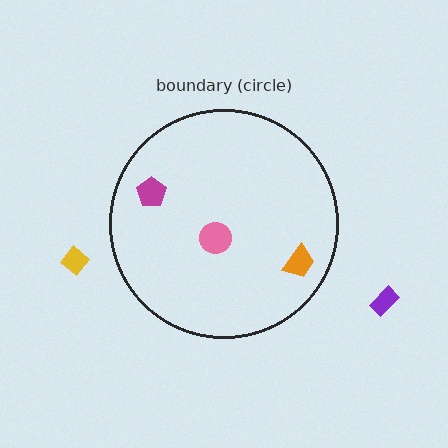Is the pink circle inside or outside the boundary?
Inside.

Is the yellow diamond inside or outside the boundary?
Outside.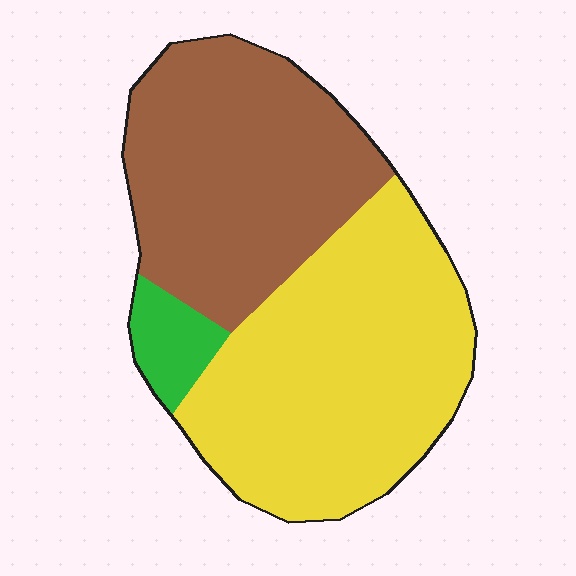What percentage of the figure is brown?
Brown covers 43% of the figure.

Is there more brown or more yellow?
Yellow.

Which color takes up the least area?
Green, at roughly 5%.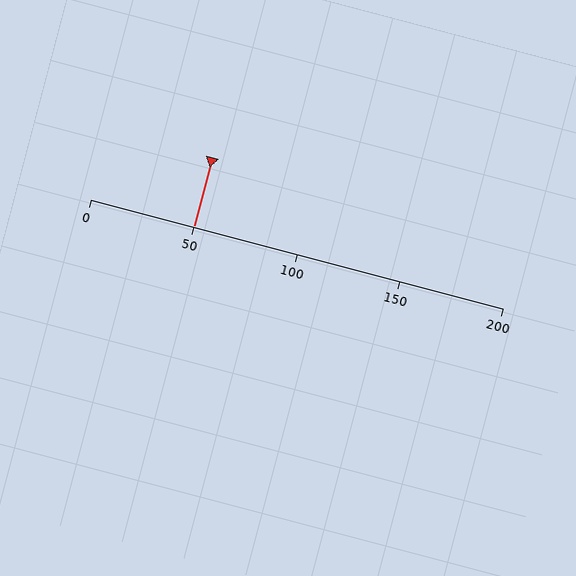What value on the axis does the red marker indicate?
The marker indicates approximately 50.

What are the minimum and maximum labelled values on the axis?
The axis runs from 0 to 200.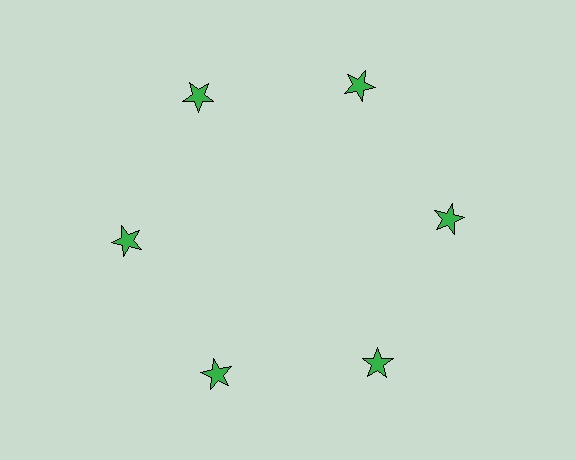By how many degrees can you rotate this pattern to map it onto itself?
The pattern maps onto itself every 60 degrees of rotation.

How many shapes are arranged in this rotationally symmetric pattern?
There are 6 shapes, arranged in 6 groups of 1.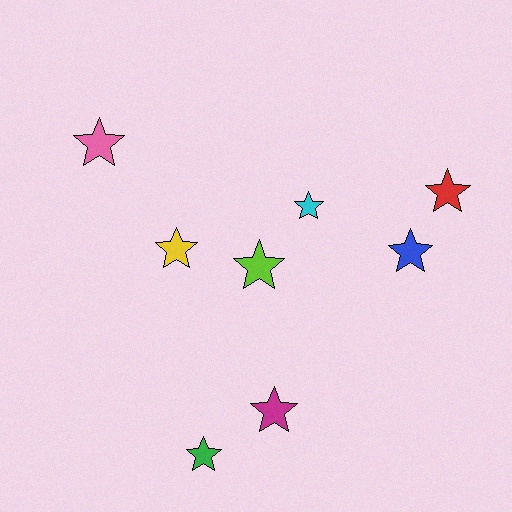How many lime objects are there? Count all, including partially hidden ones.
There is 1 lime object.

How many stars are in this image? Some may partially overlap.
There are 8 stars.